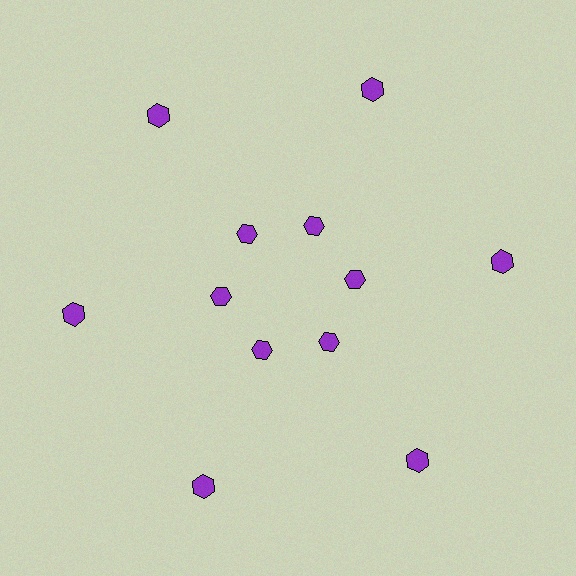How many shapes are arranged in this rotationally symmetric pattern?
There are 12 shapes, arranged in 6 groups of 2.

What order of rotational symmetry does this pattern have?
This pattern has 6-fold rotational symmetry.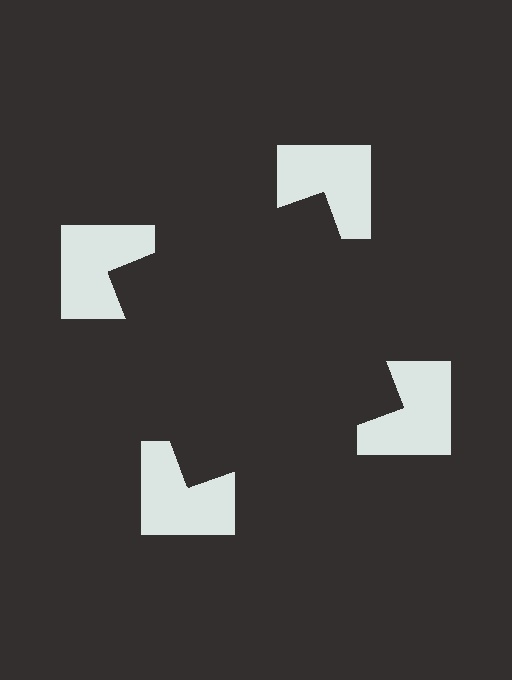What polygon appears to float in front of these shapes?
An illusory square — its edges are inferred from the aligned wedge cuts in the notched squares, not physically drawn.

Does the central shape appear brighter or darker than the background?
It typically appears slightly darker than the background, even though no actual brightness change is drawn.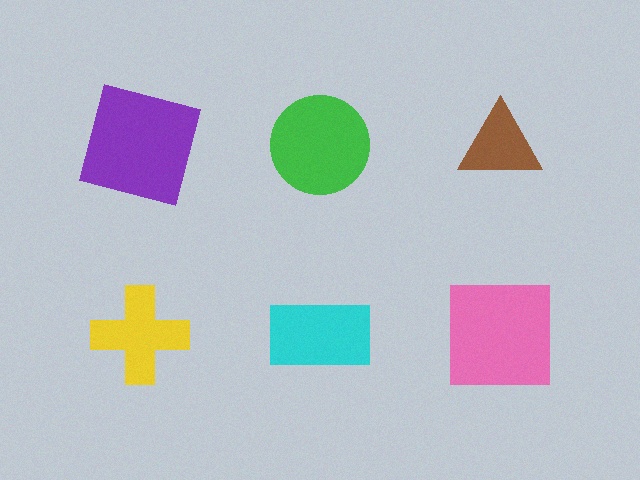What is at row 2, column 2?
A cyan rectangle.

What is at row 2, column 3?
A pink square.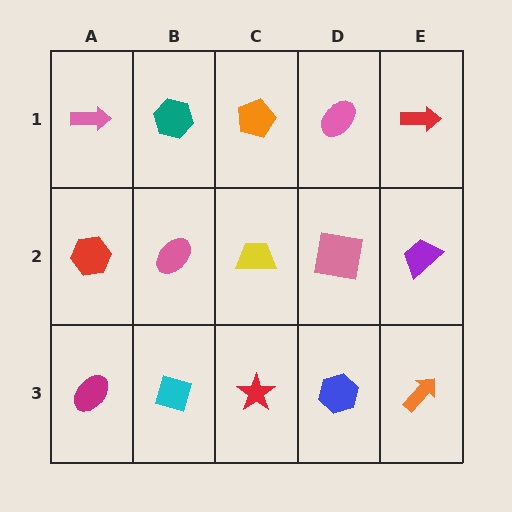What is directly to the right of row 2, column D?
A purple trapezoid.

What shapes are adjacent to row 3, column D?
A pink square (row 2, column D), a red star (row 3, column C), an orange arrow (row 3, column E).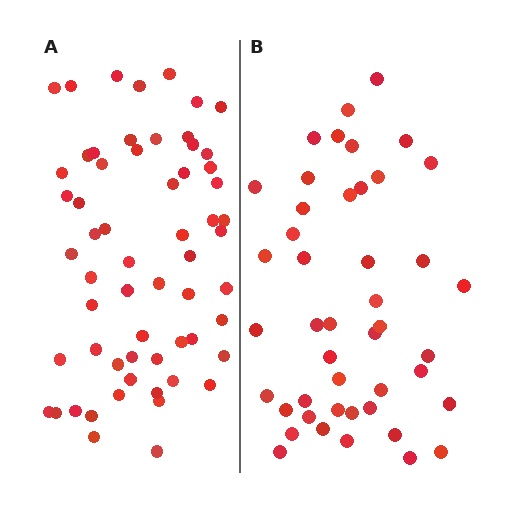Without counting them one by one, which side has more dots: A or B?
Region A (the left region) has more dots.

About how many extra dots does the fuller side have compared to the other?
Region A has approximately 15 more dots than region B.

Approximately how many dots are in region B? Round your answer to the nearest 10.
About 40 dots. (The exact count is 45, which rounds to 40.)